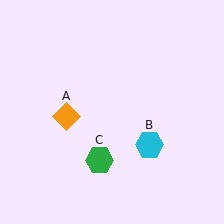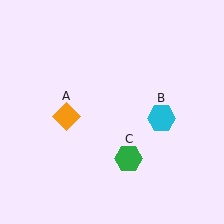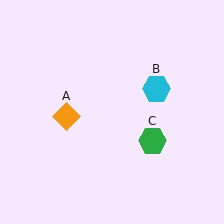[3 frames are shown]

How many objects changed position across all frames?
2 objects changed position: cyan hexagon (object B), green hexagon (object C).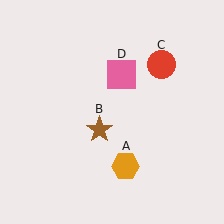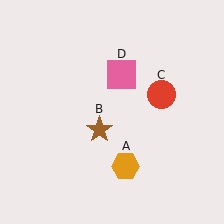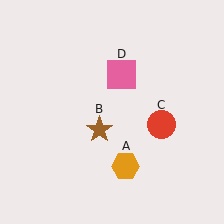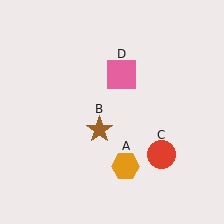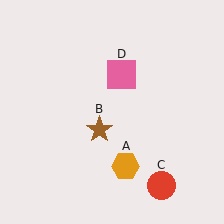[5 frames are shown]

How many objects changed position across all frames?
1 object changed position: red circle (object C).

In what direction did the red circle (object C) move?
The red circle (object C) moved down.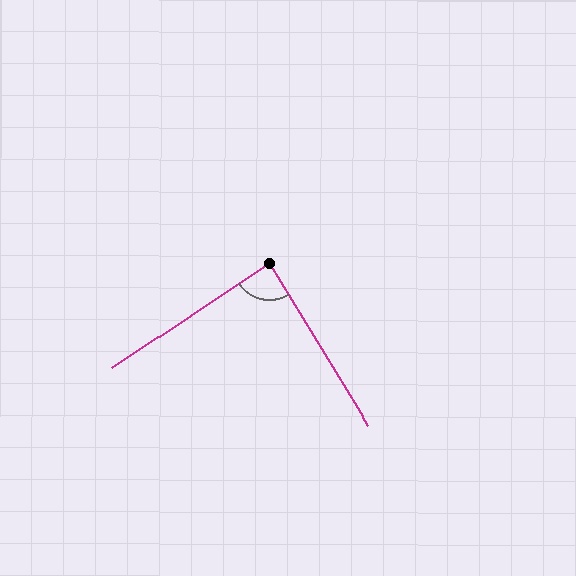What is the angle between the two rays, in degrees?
Approximately 88 degrees.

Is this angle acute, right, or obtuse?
It is approximately a right angle.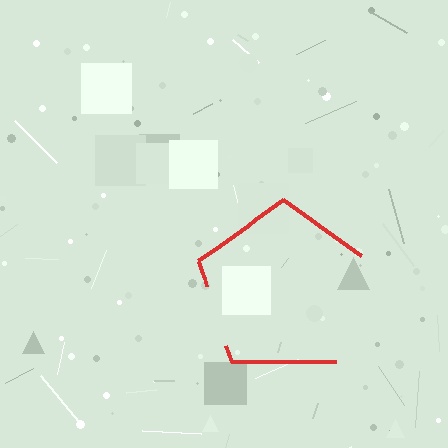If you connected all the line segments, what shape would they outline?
They would outline a pentagon.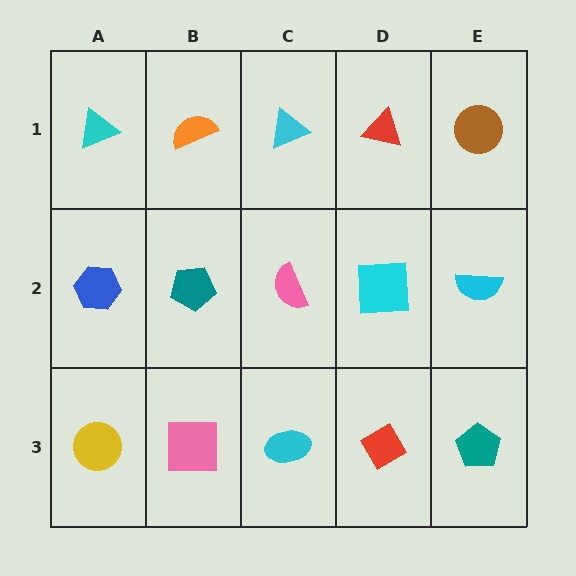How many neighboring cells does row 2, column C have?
4.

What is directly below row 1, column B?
A teal pentagon.